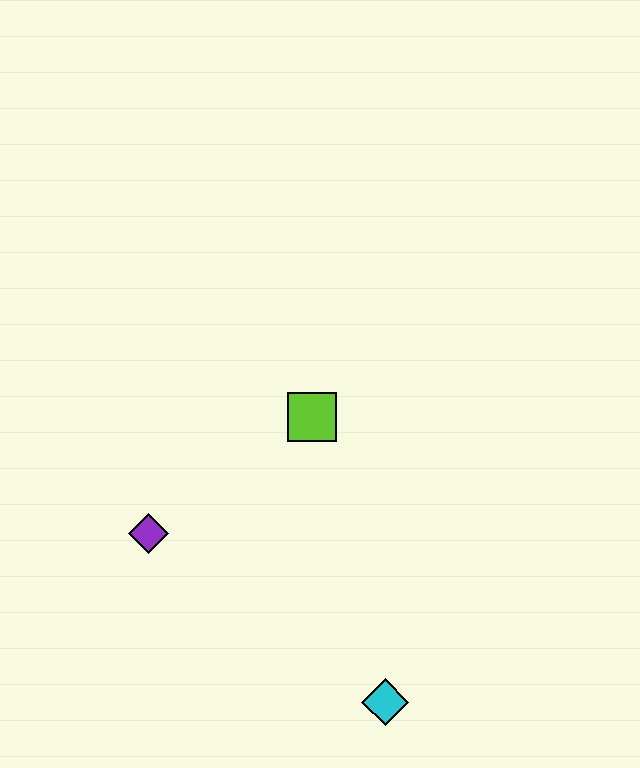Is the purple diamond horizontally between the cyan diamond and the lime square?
No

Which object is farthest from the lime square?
The cyan diamond is farthest from the lime square.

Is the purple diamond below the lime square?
Yes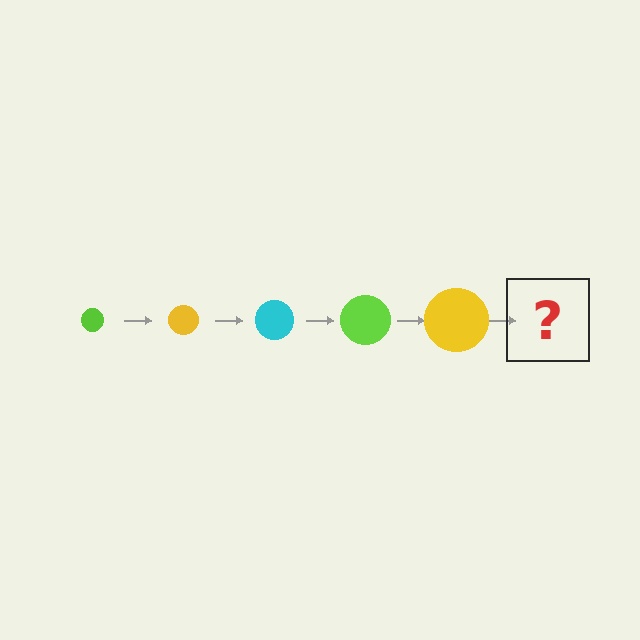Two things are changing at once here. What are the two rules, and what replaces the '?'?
The two rules are that the circle grows larger each step and the color cycles through lime, yellow, and cyan. The '?' should be a cyan circle, larger than the previous one.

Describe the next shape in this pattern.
It should be a cyan circle, larger than the previous one.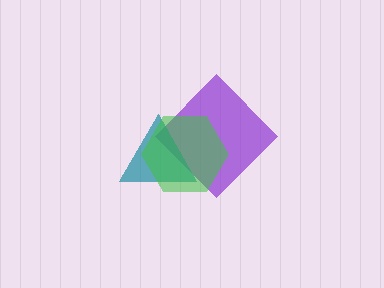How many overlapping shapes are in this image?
There are 3 overlapping shapes in the image.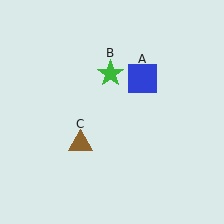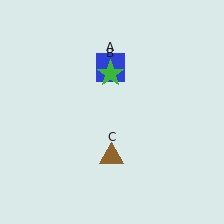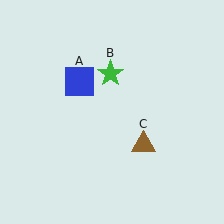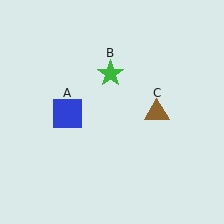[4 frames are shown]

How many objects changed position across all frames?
2 objects changed position: blue square (object A), brown triangle (object C).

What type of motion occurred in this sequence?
The blue square (object A), brown triangle (object C) rotated counterclockwise around the center of the scene.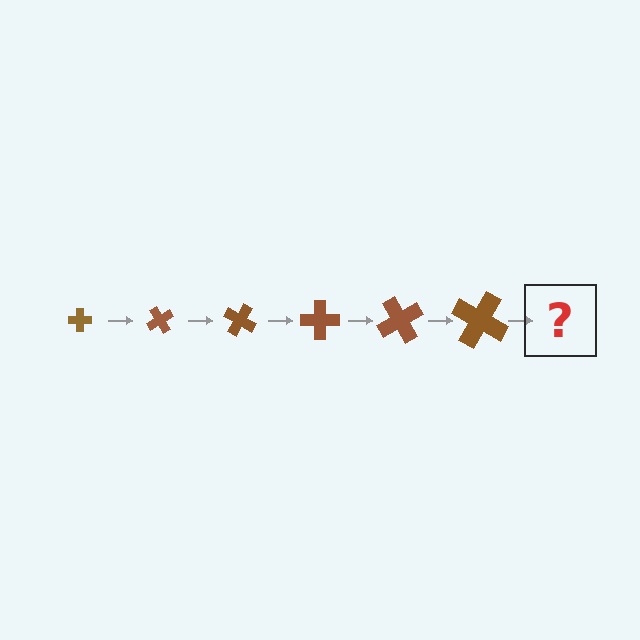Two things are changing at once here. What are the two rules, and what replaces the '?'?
The two rules are that the cross grows larger each step and it rotates 60 degrees each step. The '?' should be a cross, larger than the previous one and rotated 360 degrees from the start.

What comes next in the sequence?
The next element should be a cross, larger than the previous one and rotated 360 degrees from the start.